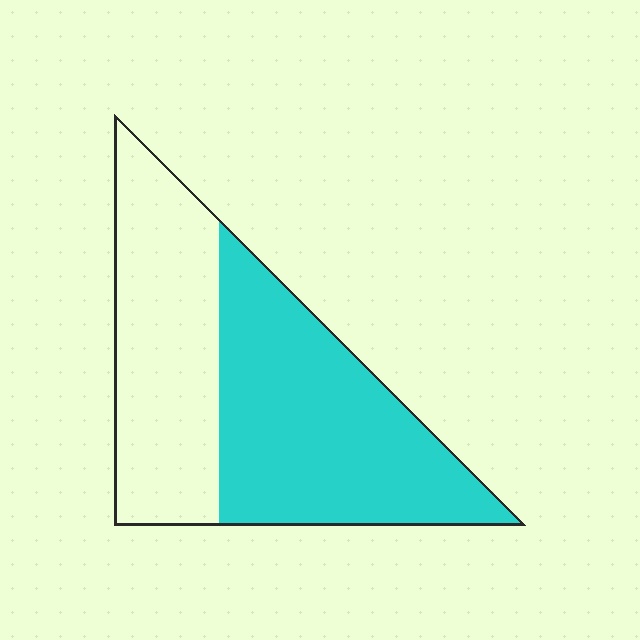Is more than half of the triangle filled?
Yes.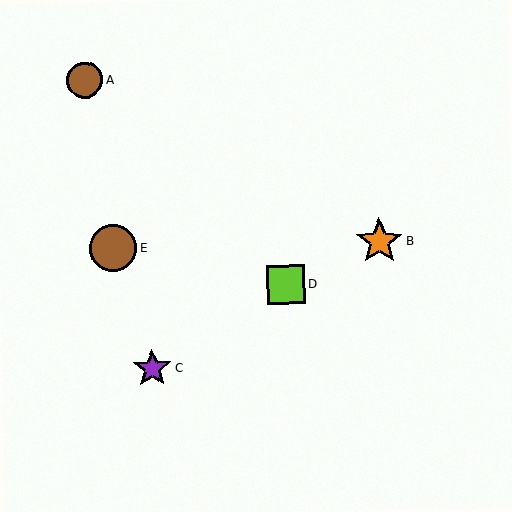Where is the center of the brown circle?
The center of the brown circle is at (113, 248).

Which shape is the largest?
The orange star (labeled B) is the largest.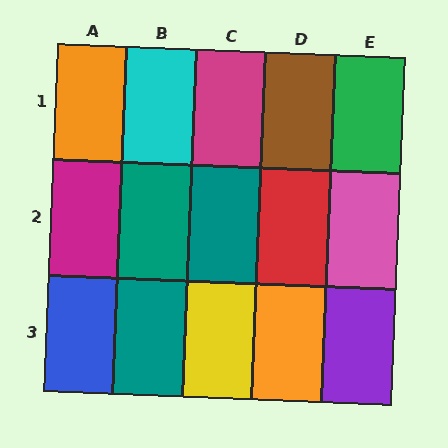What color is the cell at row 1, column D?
Brown.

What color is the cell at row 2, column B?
Teal.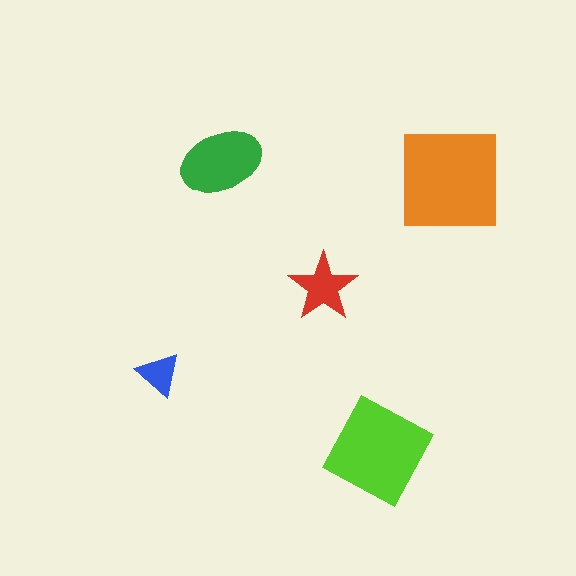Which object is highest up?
The green ellipse is topmost.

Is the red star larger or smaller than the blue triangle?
Larger.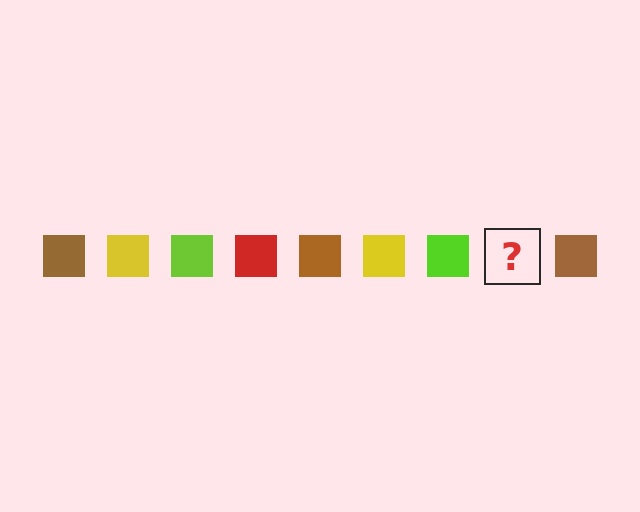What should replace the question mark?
The question mark should be replaced with a red square.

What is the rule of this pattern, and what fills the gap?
The rule is that the pattern cycles through brown, yellow, lime, red squares. The gap should be filled with a red square.